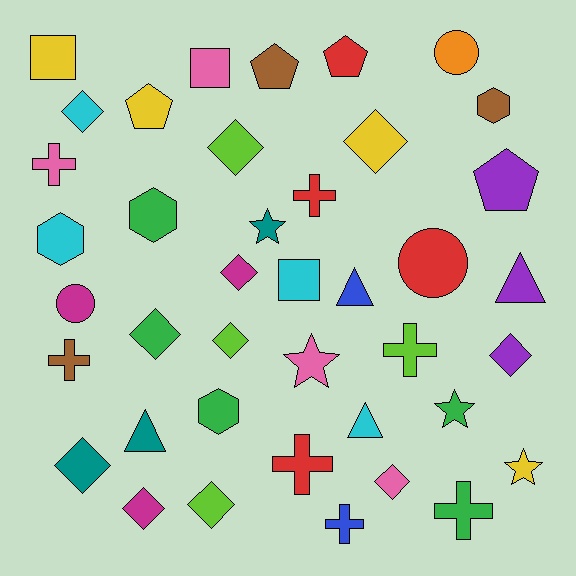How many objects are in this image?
There are 40 objects.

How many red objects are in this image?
There are 4 red objects.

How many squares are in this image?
There are 3 squares.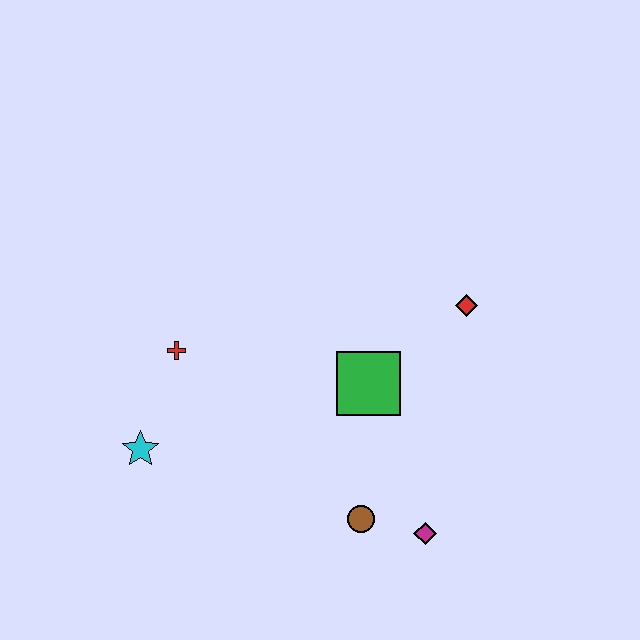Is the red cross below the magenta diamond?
No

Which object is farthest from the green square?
The cyan star is farthest from the green square.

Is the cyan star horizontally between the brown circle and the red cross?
No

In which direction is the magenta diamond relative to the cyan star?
The magenta diamond is to the right of the cyan star.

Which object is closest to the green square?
The red diamond is closest to the green square.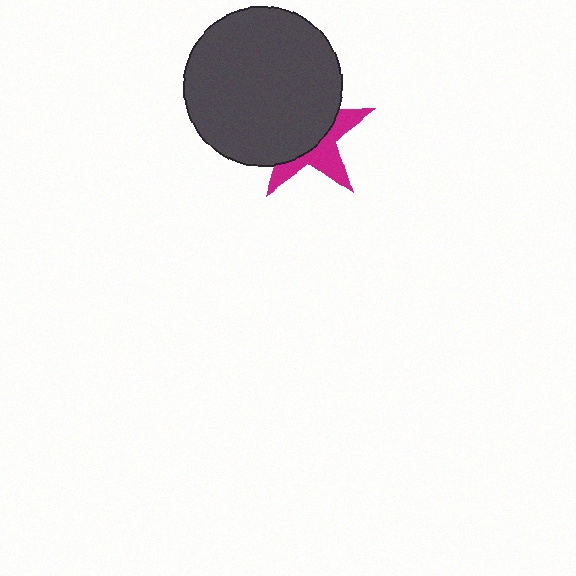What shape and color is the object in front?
The object in front is a dark gray circle.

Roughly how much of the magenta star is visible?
A small part of it is visible (roughly 40%).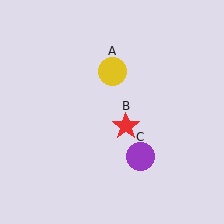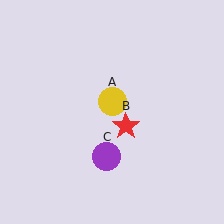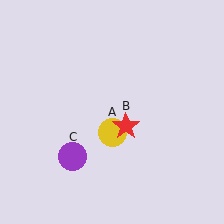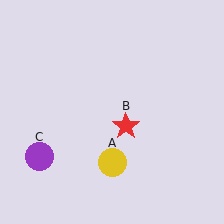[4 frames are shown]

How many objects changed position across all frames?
2 objects changed position: yellow circle (object A), purple circle (object C).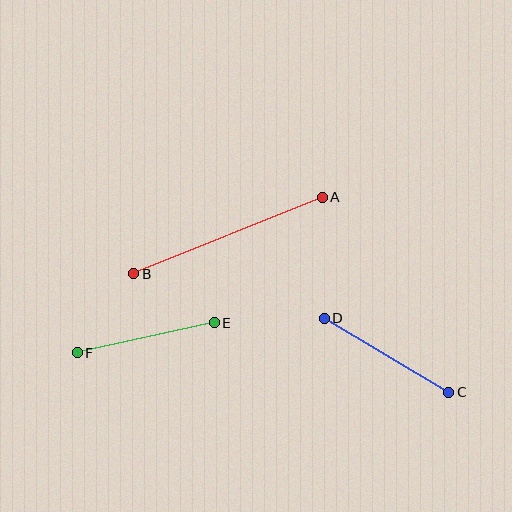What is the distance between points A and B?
The distance is approximately 203 pixels.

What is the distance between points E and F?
The distance is approximately 141 pixels.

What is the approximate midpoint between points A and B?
The midpoint is at approximately (228, 236) pixels.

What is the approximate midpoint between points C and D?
The midpoint is at approximately (386, 355) pixels.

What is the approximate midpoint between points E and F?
The midpoint is at approximately (146, 338) pixels.